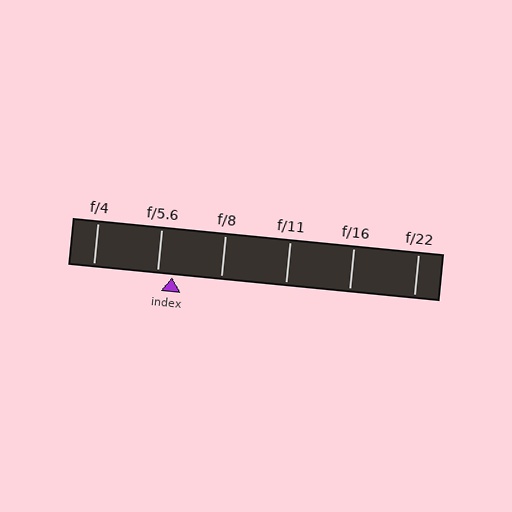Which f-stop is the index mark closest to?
The index mark is closest to f/5.6.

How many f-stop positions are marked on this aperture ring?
There are 6 f-stop positions marked.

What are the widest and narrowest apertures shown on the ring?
The widest aperture shown is f/4 and the narrowest is f/22.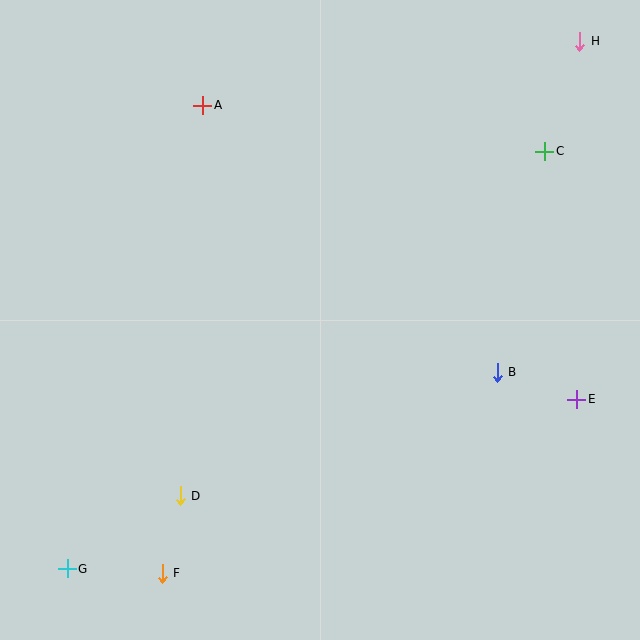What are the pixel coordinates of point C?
Point C is at (545, 151).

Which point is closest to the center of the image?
Point B at (497, 372) is closest to the center.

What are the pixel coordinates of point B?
Point B is at (497, 372).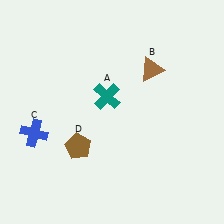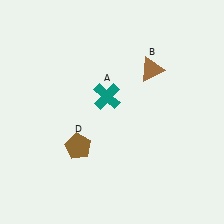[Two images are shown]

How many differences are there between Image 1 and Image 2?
There is 1 difference between the two images.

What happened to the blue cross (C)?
The blue cross (C) was removed in Image 2. It was in the bottom-left area of Image 1.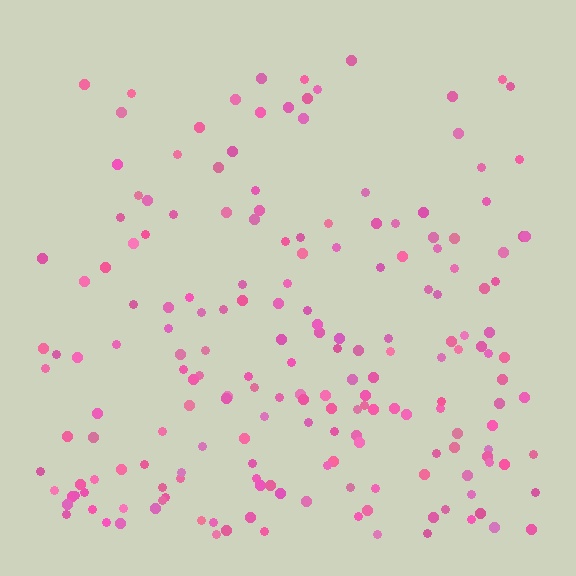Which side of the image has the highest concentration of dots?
The bottom.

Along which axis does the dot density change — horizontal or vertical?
Vertical.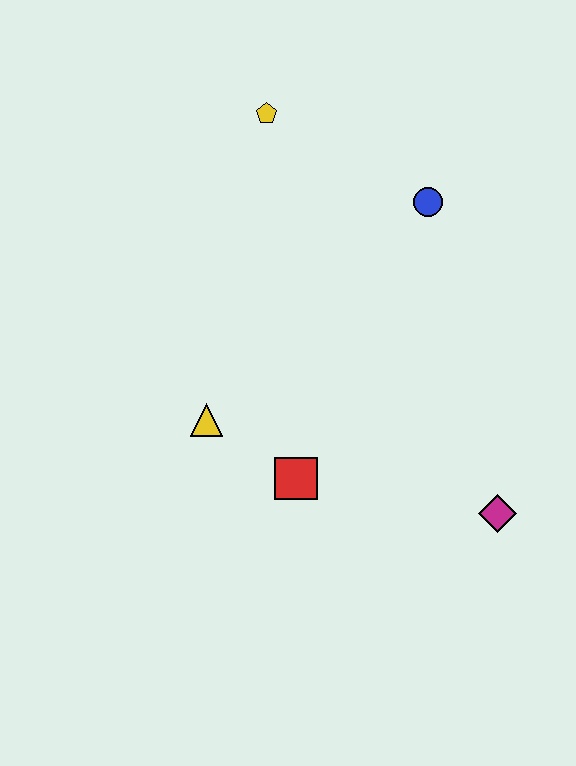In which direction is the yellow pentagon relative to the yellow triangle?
The yellow pentagon is above the yellow triangle.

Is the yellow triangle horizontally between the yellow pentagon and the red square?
No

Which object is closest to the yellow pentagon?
The blue circle is closest to the yellow pentagon.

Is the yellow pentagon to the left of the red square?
Yes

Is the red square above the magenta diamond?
Yes